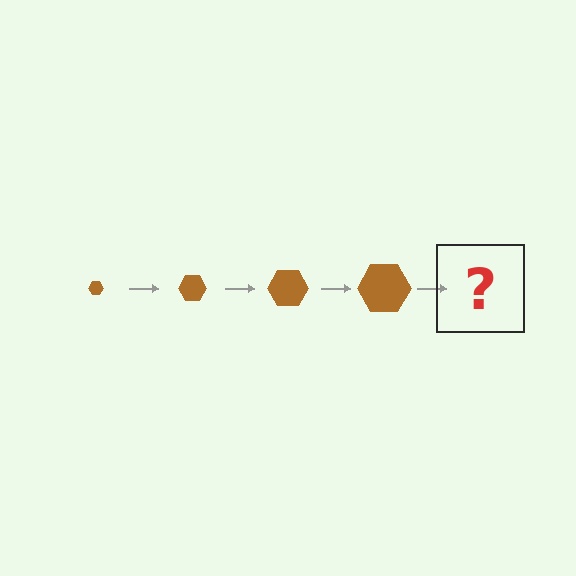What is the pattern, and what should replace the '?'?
The pattern is that the hexagon gets progressively larger each step. The '?' should be a brown hexagon, larger than the previous one.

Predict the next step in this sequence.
The next step is a brown hexagon, larger than the previous one.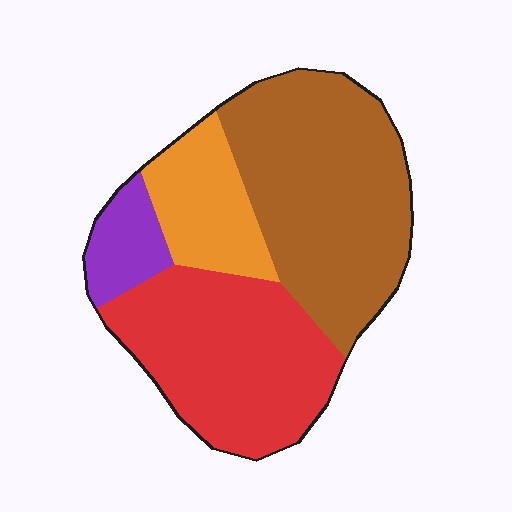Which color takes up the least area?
Purple, at roughly 10%.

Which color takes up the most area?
Brown, at roughly 40%.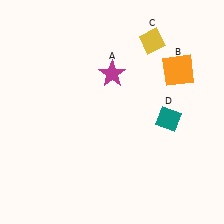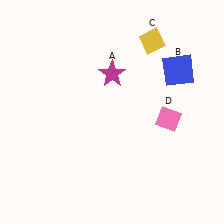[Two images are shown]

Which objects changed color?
B changed from orange to blue. D changed from teal to pink.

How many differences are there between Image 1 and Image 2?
There are 2 differences between the two images.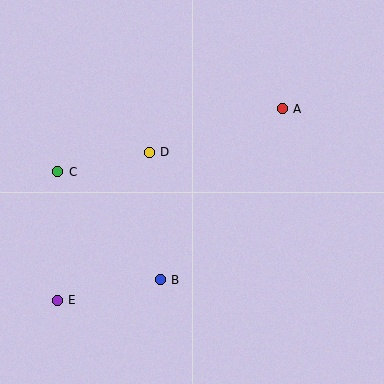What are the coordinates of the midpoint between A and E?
The midpoint between A and E is at (170, 204).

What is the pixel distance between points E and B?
The distance between E and B is 105 pixels.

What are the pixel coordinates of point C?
Point C is at (58, 172).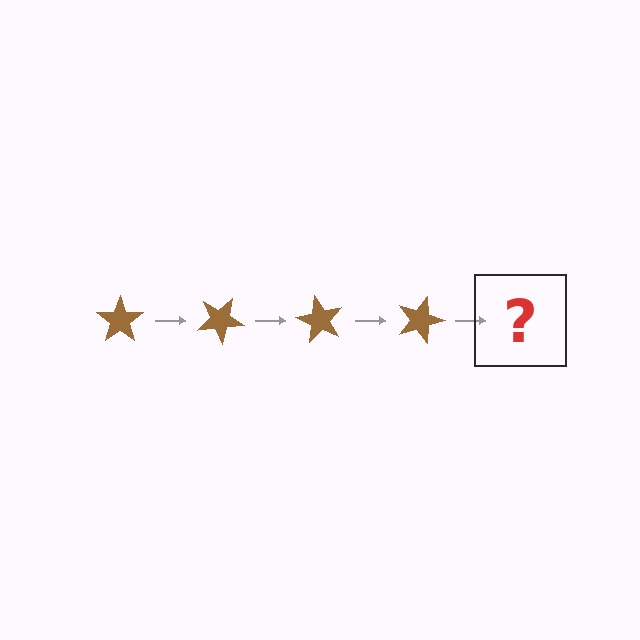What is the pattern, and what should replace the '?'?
The pattern is that the star rotates 30 degrees each step. The '?' should be a brown star rotated 120 degrees.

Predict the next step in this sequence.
The next step is a brown star rotated 120 degrees.